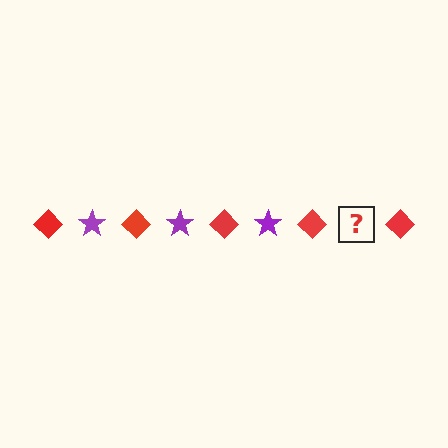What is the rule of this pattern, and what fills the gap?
The rule is that the pattern alternates between red diamond and purple star. The gap should be filled with a purple star.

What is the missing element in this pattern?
The missing element is a purple star.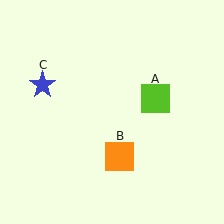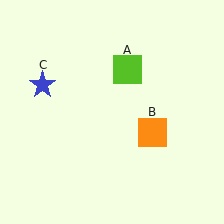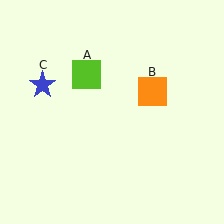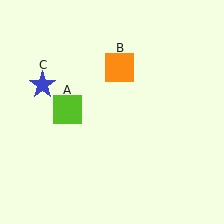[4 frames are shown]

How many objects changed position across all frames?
2 objects changed position: lime square (object A), orange square (object B).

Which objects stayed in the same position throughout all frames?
Blue star (object C) remained stationary.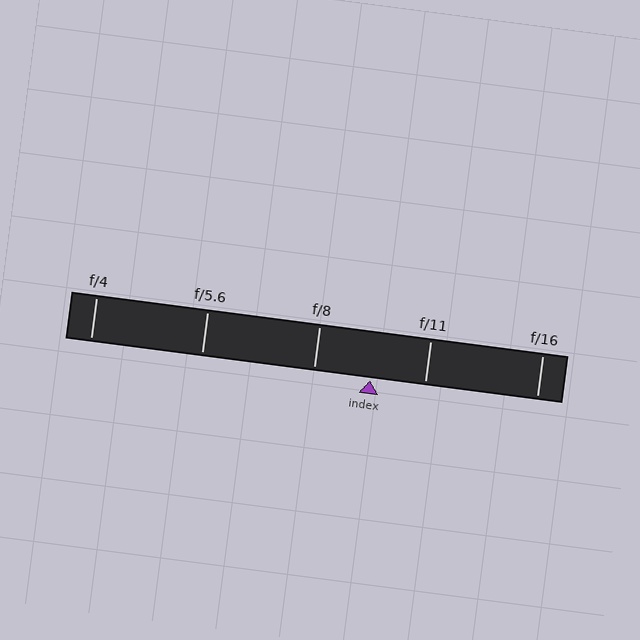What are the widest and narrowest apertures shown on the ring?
The widest aperture shown is f/4 and the narrowest is f/16.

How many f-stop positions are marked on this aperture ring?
There are 5 f-stop positions marked.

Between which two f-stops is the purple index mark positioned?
The index mark is between f/8 and f/11.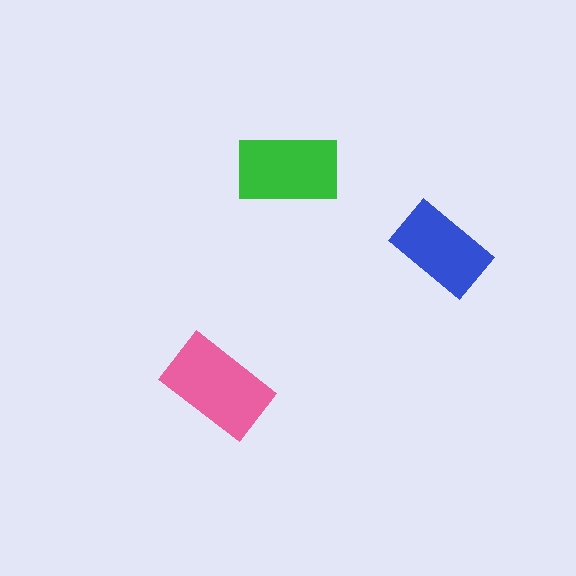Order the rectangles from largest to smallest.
the pink one, the green one, the blue one.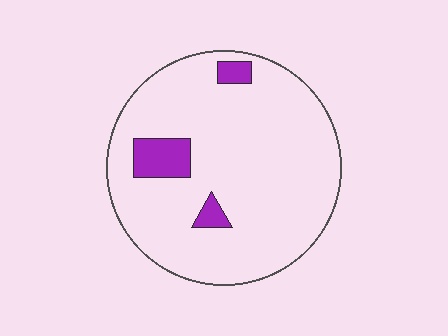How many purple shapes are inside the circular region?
3.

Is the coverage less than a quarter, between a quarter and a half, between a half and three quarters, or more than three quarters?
Less than a quarter.